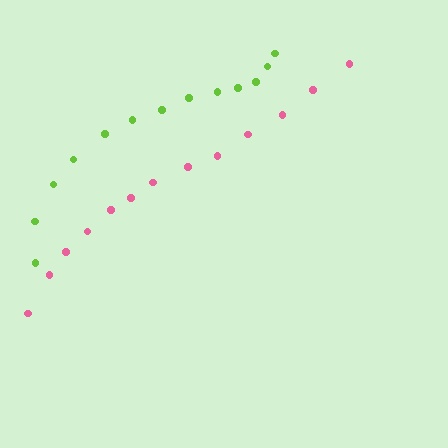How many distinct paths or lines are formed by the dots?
There are 2 distinct paths.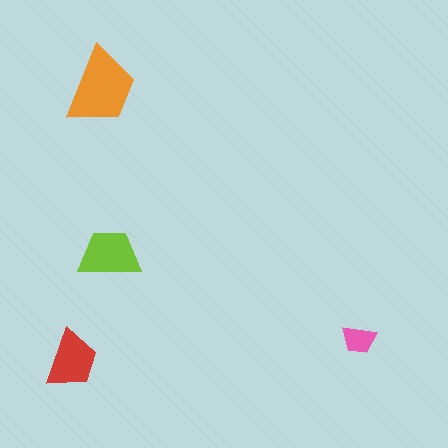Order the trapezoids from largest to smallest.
the orange one, the lime one, the red one, the pink one.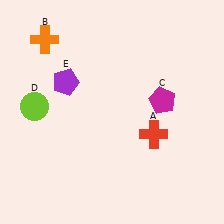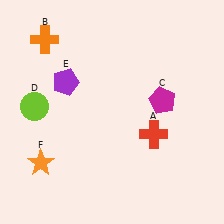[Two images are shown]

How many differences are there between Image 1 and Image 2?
There is 1 difference between the two images.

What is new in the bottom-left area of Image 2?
An orange star (F) was added in the bottom-left area of Image 2.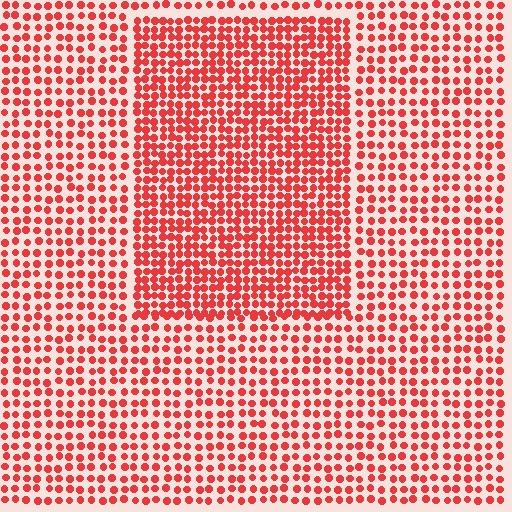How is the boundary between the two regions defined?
The boundary is defined by a change in element density (approximately 1.7x ratio). All elements are the same color, size, and shape.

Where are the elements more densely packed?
The elements are more densely packed inside the rectangle boundary.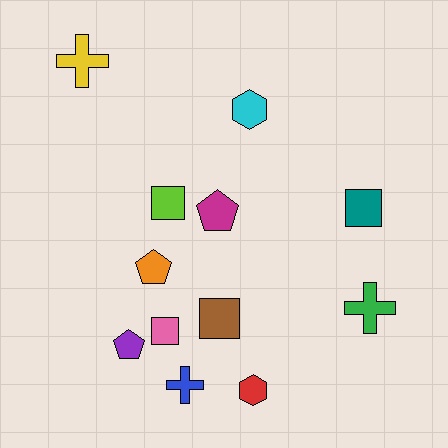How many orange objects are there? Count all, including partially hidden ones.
There is 1 orange object.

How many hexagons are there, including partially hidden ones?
There are 2 hexagons.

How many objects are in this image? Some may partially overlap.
There are 12 objects.